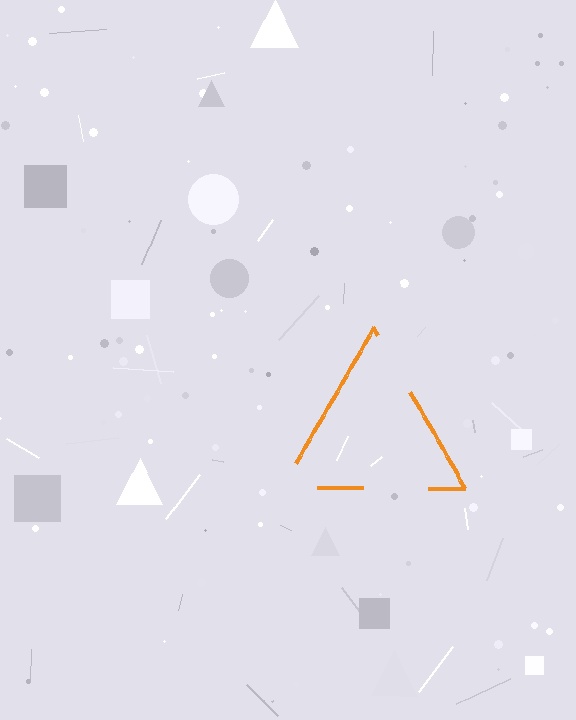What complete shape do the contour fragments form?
The contour fragments form a triangle.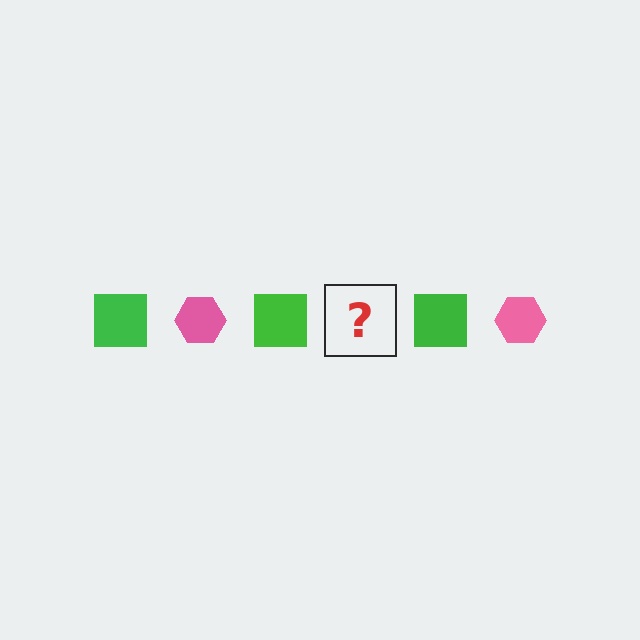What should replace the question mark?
The question mark should be replaced with a pink hexagon.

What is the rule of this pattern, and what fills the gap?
The rule is that the pattern alternates between green square and pink hexagon. The gap should be filled with a pink hexagon.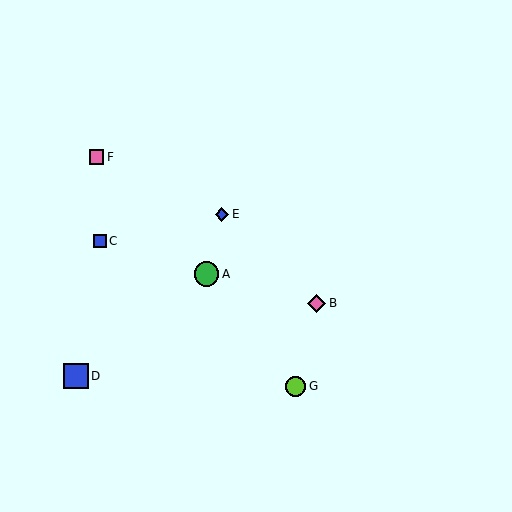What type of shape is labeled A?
Shape A is a green circle.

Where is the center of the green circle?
The center of the green circle is at (207, 274).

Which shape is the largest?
The blue square (labeled D) is the largest.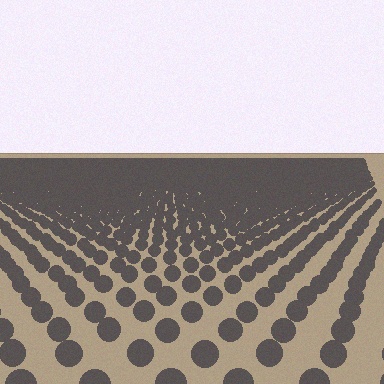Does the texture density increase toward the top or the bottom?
Density increases toward the top.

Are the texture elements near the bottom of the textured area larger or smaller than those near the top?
Larger. Near the bottom, elements are closer to the viewer and appear at a bigger on-screen size.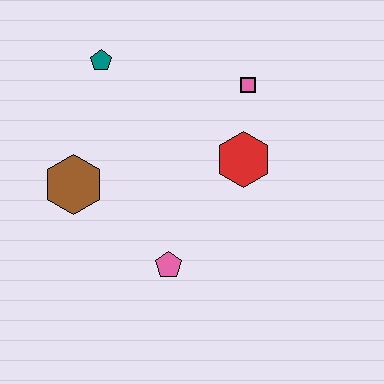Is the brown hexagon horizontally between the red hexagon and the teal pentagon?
No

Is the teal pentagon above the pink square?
Yes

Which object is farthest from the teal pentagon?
The pink pentagon is farthest from the teal pentagon.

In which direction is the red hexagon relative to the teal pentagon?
The red hexagon is to the right of the teal pentagon.